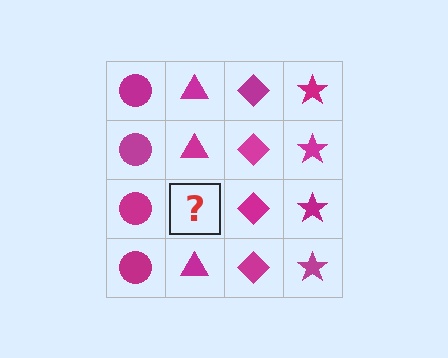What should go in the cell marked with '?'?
The missing cell should contain a magenta triangle.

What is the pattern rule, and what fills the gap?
The rule is that each column has a consistent shape. The gap should be filled with a magenta triangle.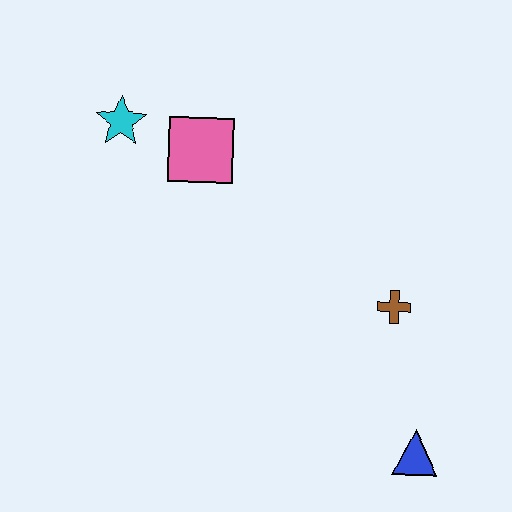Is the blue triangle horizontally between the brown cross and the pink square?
No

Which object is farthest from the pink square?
The blue triangle is farthest from the pink square.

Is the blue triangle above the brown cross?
No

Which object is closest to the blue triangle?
The brown cross is closest to the blue triangle.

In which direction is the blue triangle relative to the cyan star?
The blue triangle is below the cyan star.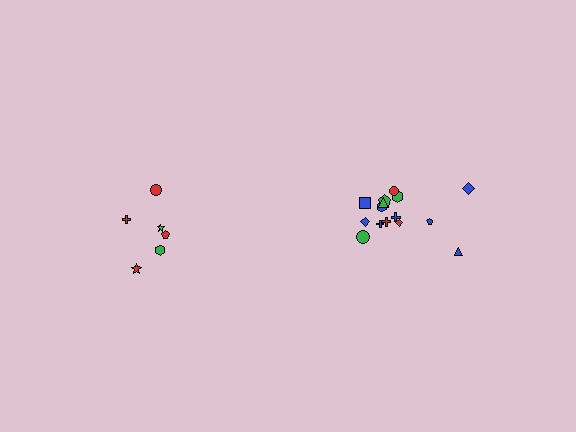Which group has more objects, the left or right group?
The right group.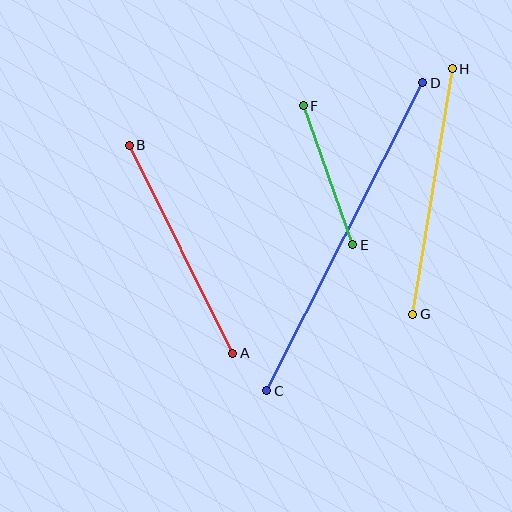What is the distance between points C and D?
The distance is approximately 345 pixels.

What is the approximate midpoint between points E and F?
The midpoint is at approximately (328, 175) pixels.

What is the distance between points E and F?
The distance is approximately 148 pixels.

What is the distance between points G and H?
The distance is approximately 248 pixels.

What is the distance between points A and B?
The distance is approximately 232 pixels.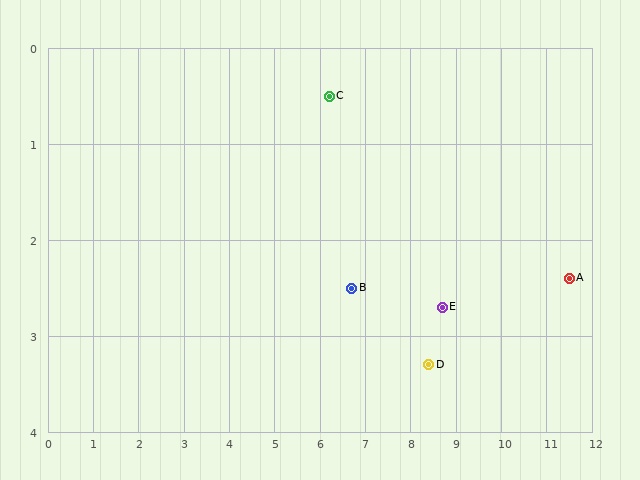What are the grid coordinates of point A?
Point A is at approximately (11.5, 2.4).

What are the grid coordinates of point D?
Point D is at approximately (8.4, 3.3).